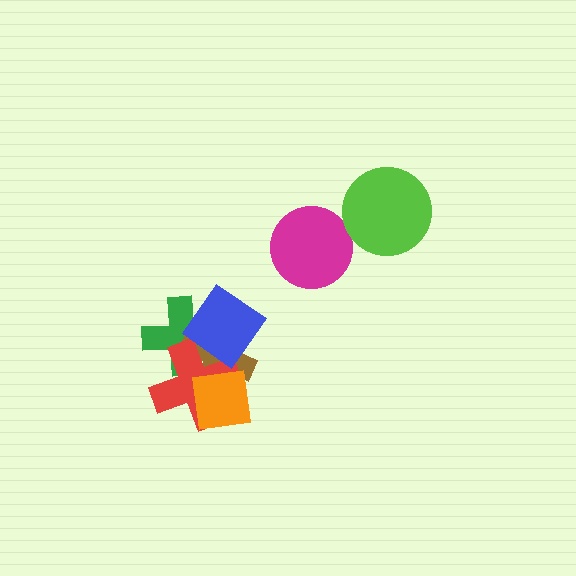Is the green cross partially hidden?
Yes, it is partially covered by another shape.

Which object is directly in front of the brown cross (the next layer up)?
The red cross is directly in front of the brown cross.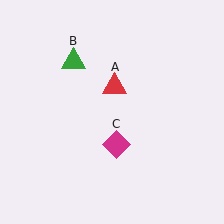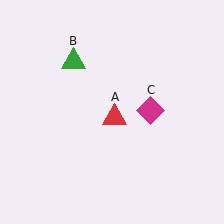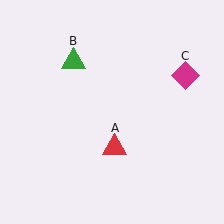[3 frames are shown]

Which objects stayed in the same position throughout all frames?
Green triangle (object B) remained stationary.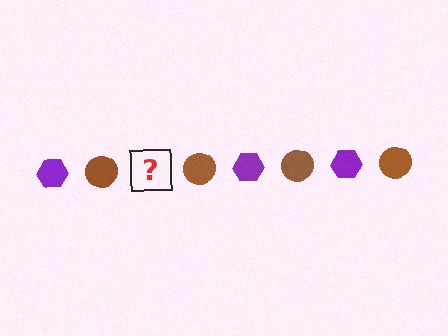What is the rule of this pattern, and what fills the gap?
The rule is that the pattern alternates between purple hexagon and brown circle. The gap should be filled with a purple hexagon.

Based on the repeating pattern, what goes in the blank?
The blank should be a purple hexagon.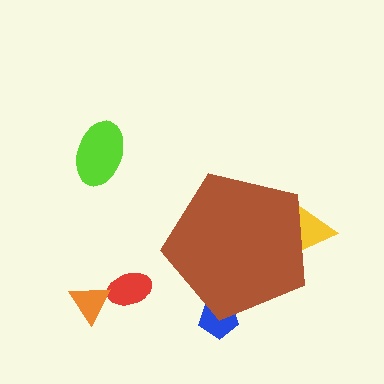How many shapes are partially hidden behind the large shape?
2 shapes are partially hidden.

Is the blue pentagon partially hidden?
Yes, the blue pentagon is partially hidden behind the brown pentagon.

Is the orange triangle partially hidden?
No, the orange triangle is fully visible.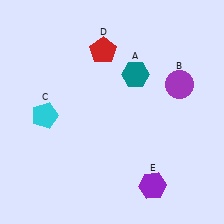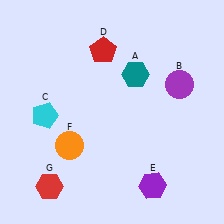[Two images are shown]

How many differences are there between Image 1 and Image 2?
There are 2 differences between the two images.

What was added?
An orange circle (F), a red hexagon (G) were added in Image 2.